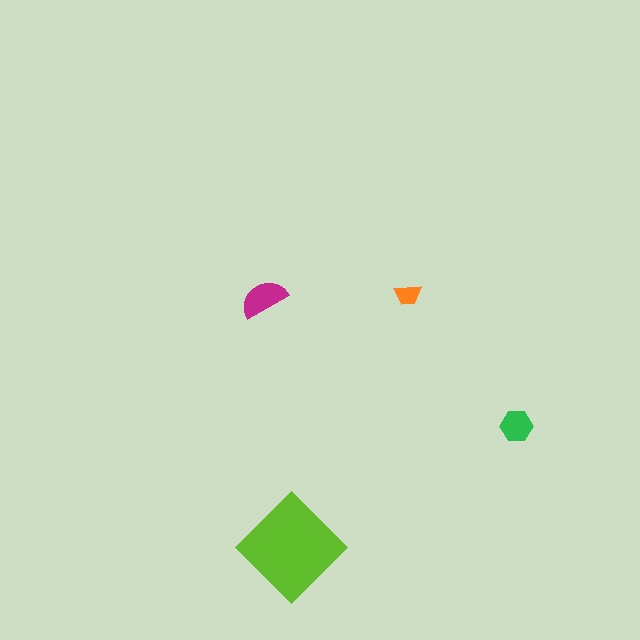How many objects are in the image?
There are 4 objects in the image.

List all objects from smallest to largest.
The orange trapezoid, the green hexagon, the magenta semicircle, the lime diamond.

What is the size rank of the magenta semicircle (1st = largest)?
2nd.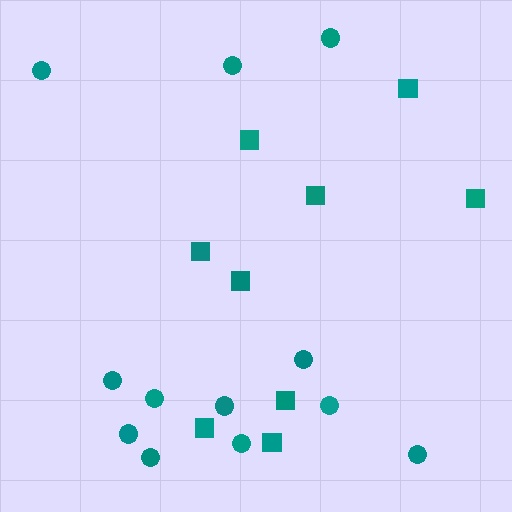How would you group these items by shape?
There are 2 groups: one group of squares (9) and one group of circles (12).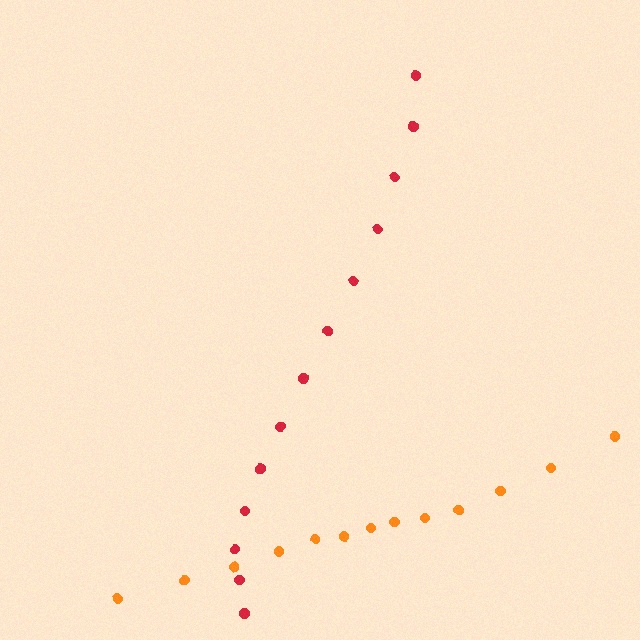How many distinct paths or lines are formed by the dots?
There are 2 distinct paths.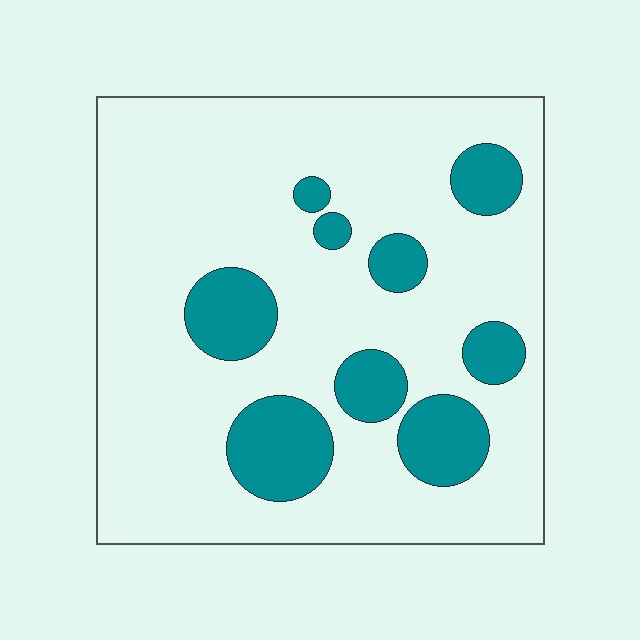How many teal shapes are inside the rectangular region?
9.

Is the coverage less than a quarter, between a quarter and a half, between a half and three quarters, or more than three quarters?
Less than a quarter.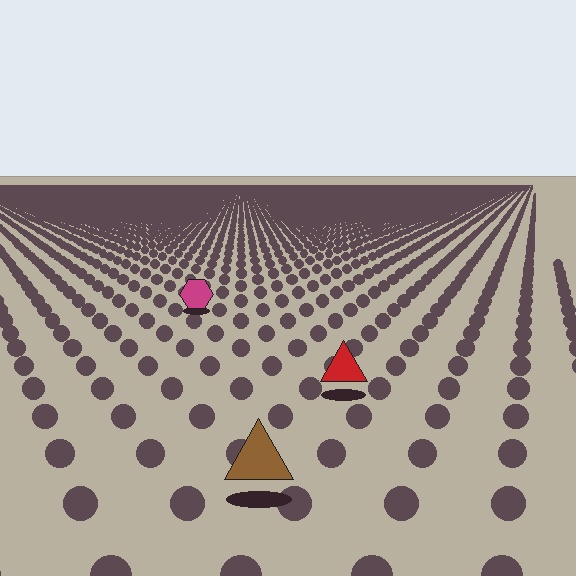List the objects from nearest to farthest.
From nearest to farthest: the brown triangle, the red triangle, the magenta hexagon.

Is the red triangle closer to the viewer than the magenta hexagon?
Yes. The red triangle is closer — you can tell from the texture gradient: the ground texture is coarser near it.